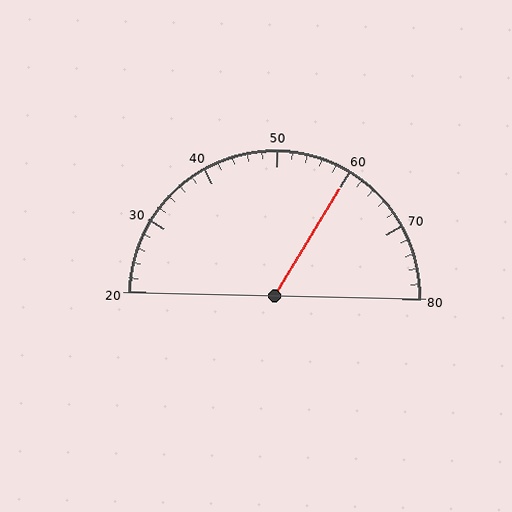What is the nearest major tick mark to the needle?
The nearest major tick mark is 60.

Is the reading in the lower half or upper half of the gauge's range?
The reading is in the upper half of the range (20 to 80).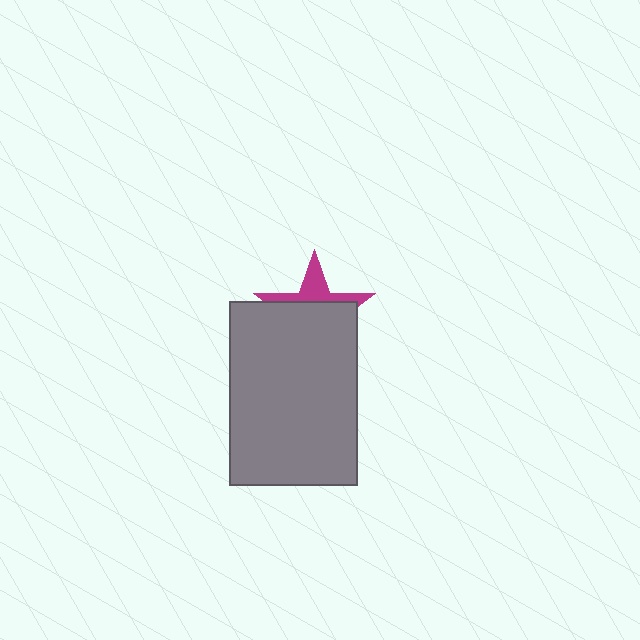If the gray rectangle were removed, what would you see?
You would see the complete magenta star.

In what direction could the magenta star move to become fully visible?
The magenta star could move up. That would shift it out from behind the gray rectangle entirely.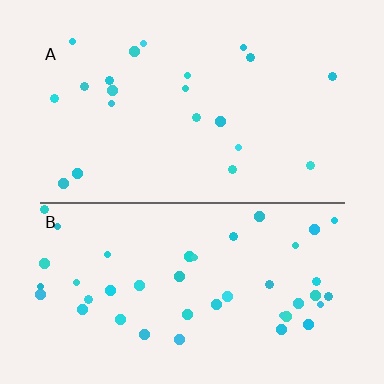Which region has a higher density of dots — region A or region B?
B (the bottom).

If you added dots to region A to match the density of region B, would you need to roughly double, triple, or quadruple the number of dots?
Approximately double.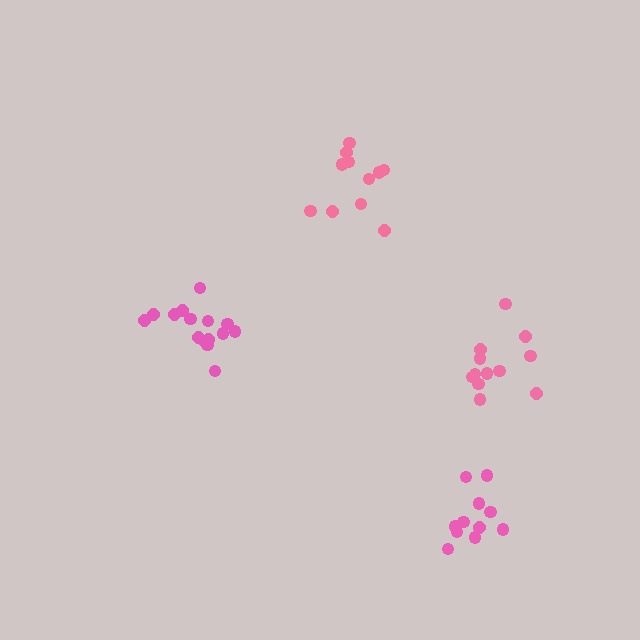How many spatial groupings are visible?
There are 4 spatial groupings.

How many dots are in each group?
Group 1: 11 dots, Group 2: 12 dots, Group 3: 15 dots, Group 4: 11 dots (49 total).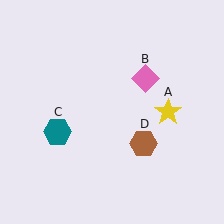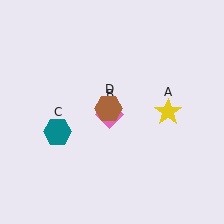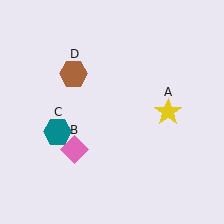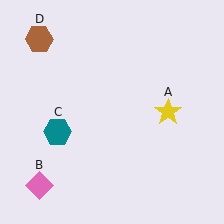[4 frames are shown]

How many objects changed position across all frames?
2 objects changed position: pink diamond (object B), brown hexagon (object D).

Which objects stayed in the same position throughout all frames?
Yellow star (object A) and teal hexagon (object C) remained stationary.